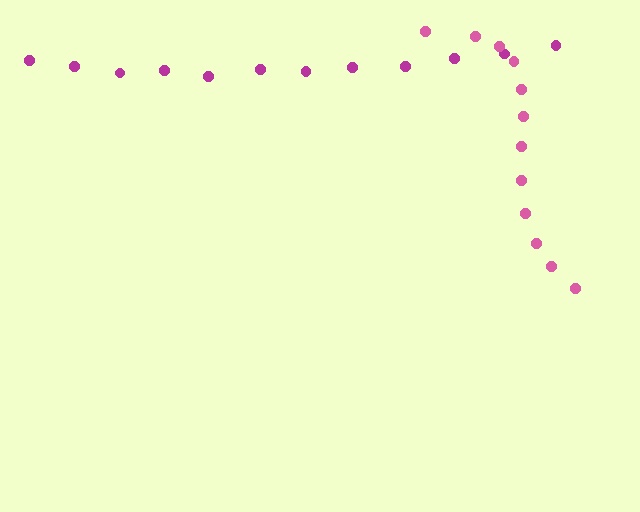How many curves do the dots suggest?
There are 2 distinct paths.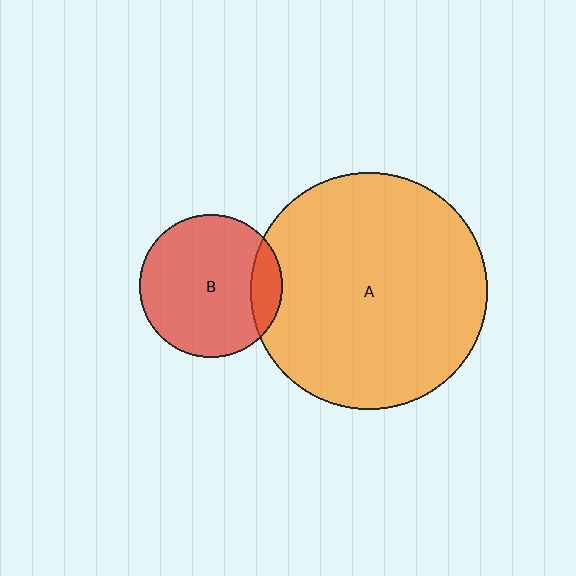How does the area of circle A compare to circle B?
Approximately 2.8 times.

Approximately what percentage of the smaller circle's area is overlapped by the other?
Approximately 15%.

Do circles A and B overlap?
Yes.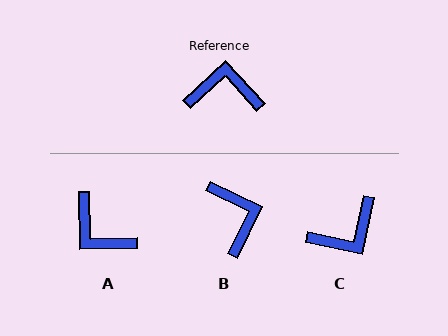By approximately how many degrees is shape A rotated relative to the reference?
Approximately 139 degrees counter-clockwise.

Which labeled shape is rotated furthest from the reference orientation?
C, about 144 degrees away.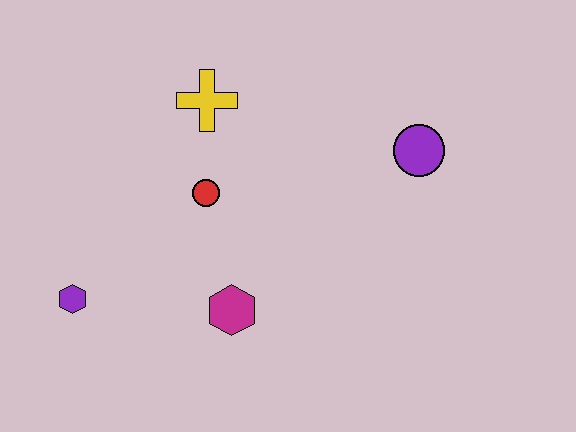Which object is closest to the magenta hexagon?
The red circle is closest to the magenta hexagon.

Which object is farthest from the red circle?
The purple circle is farthest from the red circle.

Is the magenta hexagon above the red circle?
No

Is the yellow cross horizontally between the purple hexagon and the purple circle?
Yes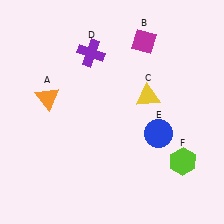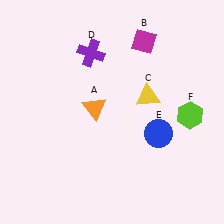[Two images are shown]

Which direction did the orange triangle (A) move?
The orange triangle (A) moved right.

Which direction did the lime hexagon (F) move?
The lime hexagon (F) moved up.